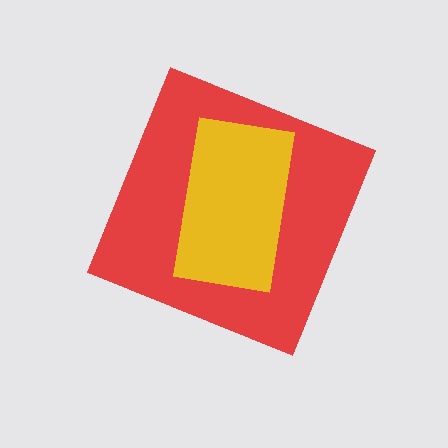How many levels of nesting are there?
2.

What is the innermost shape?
The yellow rectangle.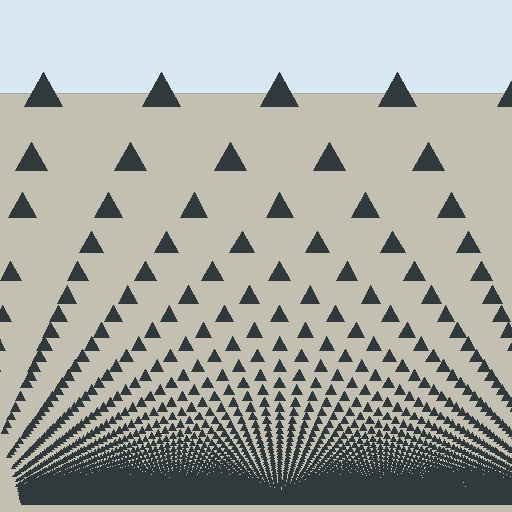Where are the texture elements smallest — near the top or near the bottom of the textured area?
Near the bottom.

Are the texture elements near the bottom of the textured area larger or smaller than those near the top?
Smaller. The gradient is inverted — elements near the bottom are smaller and denser.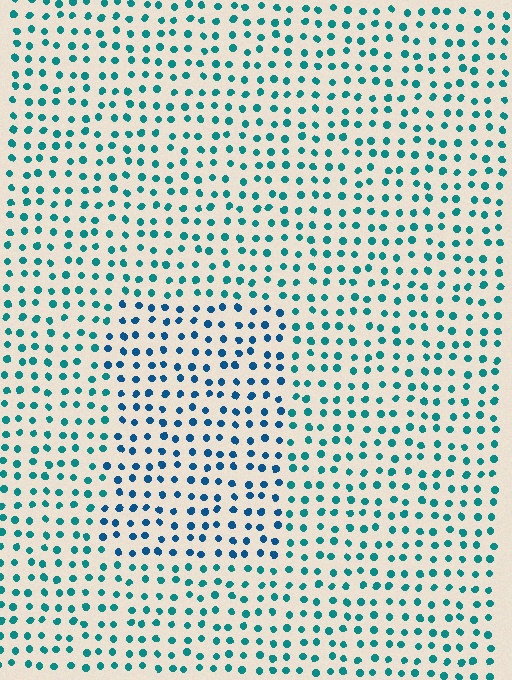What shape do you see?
I see a rectangle.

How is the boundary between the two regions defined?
The boundary is defined purely by a slight shift in hue (about 28 degrees). Spacing, size, and orientation are identical on both sides.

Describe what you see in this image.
The image is filled with small teal elements in a uniform arrangement. A rectangle-shaped region is visible where the elements are tinted to a slightly different hue, forming a subtle color boundary.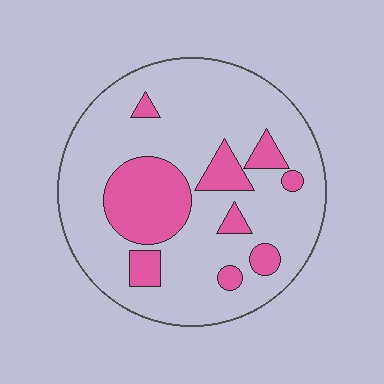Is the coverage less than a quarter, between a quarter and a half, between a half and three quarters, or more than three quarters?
Less than a quarter.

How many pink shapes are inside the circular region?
9.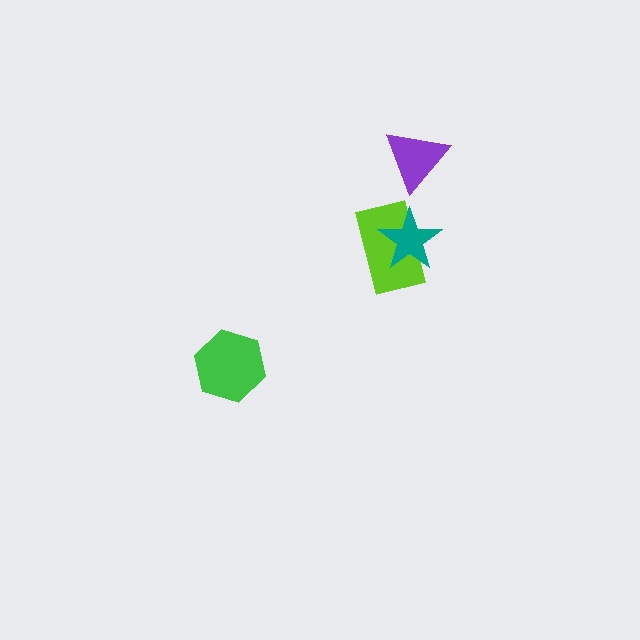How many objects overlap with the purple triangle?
0 objects overlap with the purple triangle.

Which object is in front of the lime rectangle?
The teal star is in front of the lime rectangle.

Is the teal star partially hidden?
No, no other shape covers it.